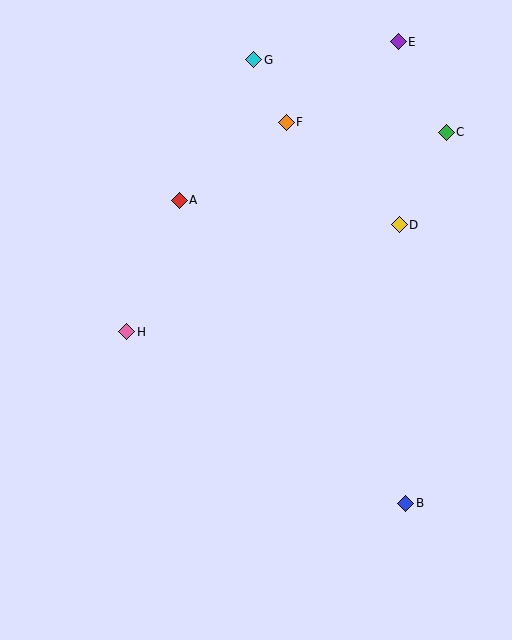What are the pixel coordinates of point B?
Point B is at (406, 503).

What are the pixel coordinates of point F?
Point F is at (286, 122).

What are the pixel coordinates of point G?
Point G is at (254, 60).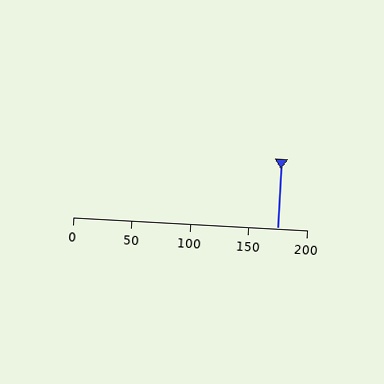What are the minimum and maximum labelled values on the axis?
The axis runs from 0 to 200.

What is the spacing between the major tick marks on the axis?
The major ticks are spaced 50 apart.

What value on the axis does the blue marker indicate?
The marker indicates approximately 175.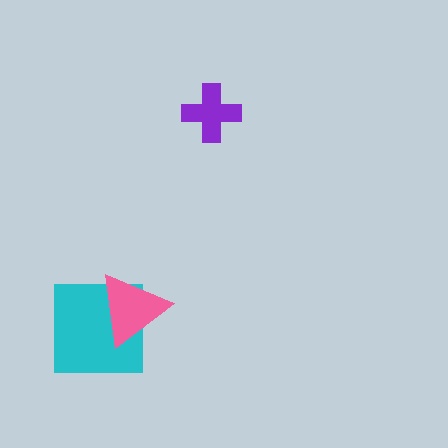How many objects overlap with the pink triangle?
1 object overlaps with the pink triangle.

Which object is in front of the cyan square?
The pink triangle is in front of the cyan square.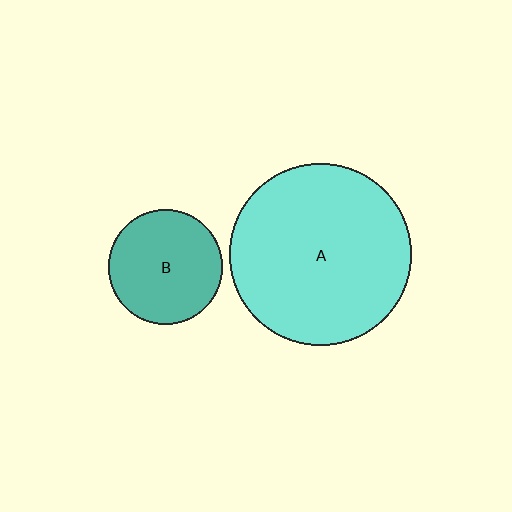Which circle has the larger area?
Circle A (cyan).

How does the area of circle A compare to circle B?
Approximately 2.5 times.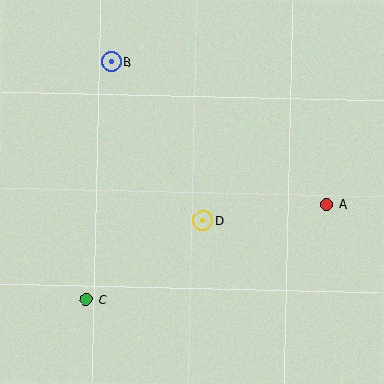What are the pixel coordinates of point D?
Point D is at (203, 221).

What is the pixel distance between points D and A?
The distance between D and A is 125 pixels.